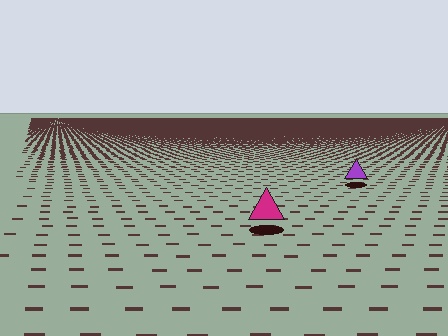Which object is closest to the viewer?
The magenta triangle is closest. The texture marks near it are larger and more spread out.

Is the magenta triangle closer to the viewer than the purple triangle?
Yes. The magenta triangle is closer — you can tell from the texture gradient: the ground texture is coarser near it.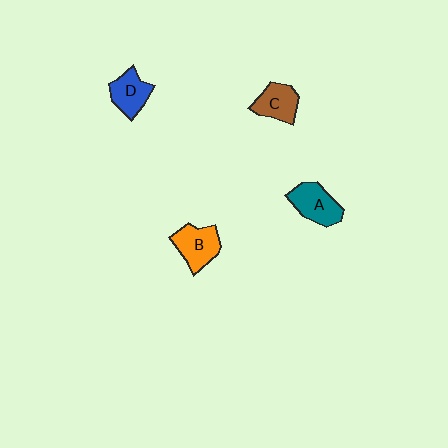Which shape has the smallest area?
Shape C (brown).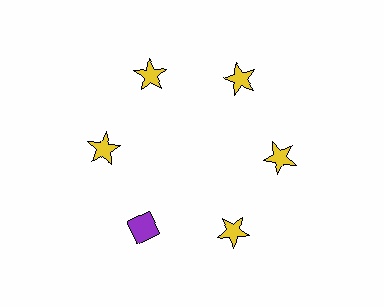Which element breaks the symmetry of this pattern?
The purple diamond at roughly the 7 o'clock position breaks the symmetry. All other shapes are yellow stars.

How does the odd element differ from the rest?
It differs in both color (purple instead of yellow) and shape (diamond instead of star).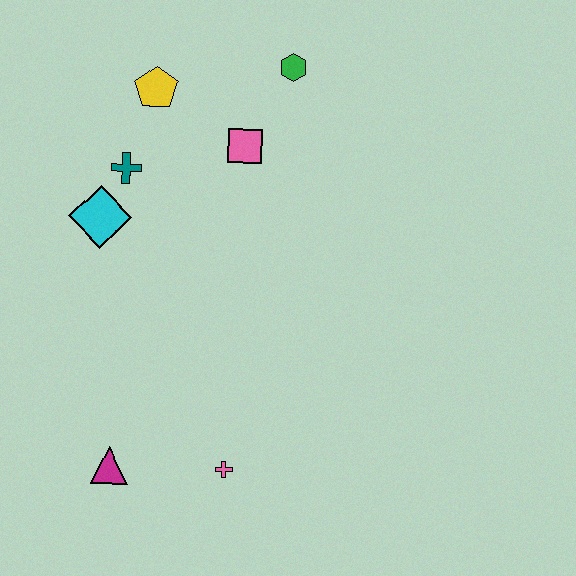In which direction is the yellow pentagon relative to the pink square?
The yellow pentagon is to the left of the pink square.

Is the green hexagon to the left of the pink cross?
No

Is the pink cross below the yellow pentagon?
Yes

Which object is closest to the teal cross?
The cyan diamond is closest to the teal cross.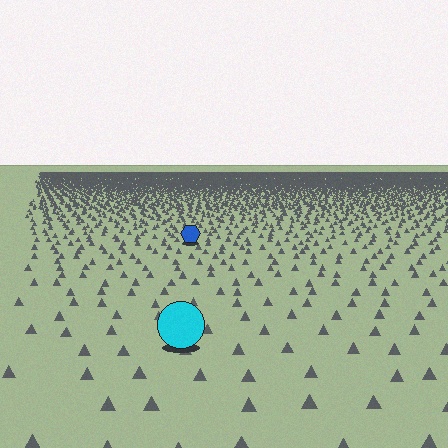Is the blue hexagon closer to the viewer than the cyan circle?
No. The cyan circle is closer — you can tell from the texture gradient: the ground texture is coarser near it.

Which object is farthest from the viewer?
The blue hexagon is farthest from the viewer. It appears smaller and the ground texture around it is denser.